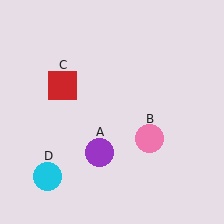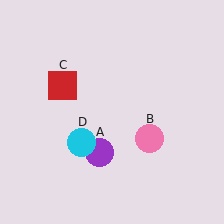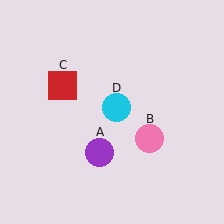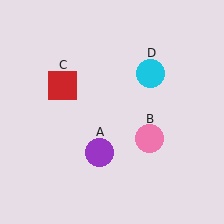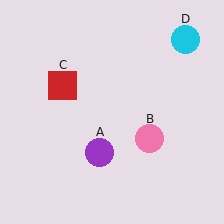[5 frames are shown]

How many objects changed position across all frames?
1 object changed position: cyan circle (object D).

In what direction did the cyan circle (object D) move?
The cyan circle (object D) moved up and to the right.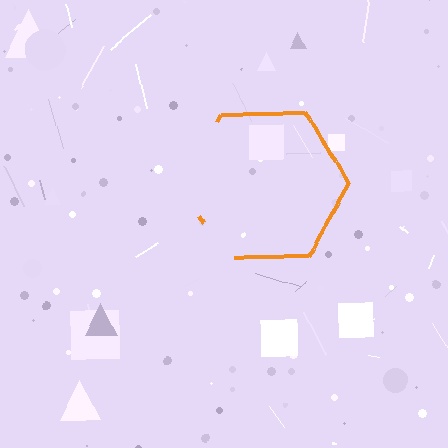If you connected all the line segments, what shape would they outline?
They would outline a hexagon.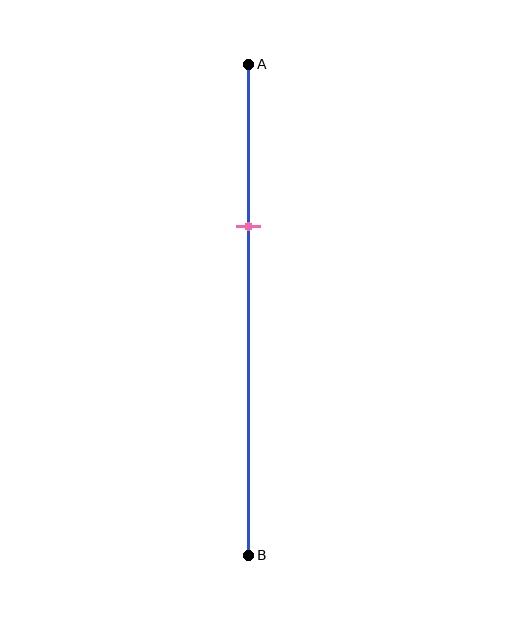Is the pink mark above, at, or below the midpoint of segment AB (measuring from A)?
The pink mark is above the midpoint of segment AB.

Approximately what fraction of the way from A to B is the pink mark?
The pink mark is approximately 35% of the way from A to B.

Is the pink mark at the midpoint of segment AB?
No, the mark is at about 35% from A, not at the 50% midpoint.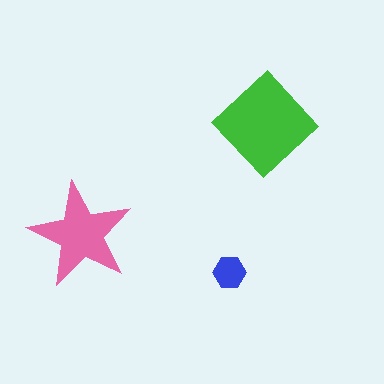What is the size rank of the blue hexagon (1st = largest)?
3rd.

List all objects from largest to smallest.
The green diamond, the pink star, the blue hexagon.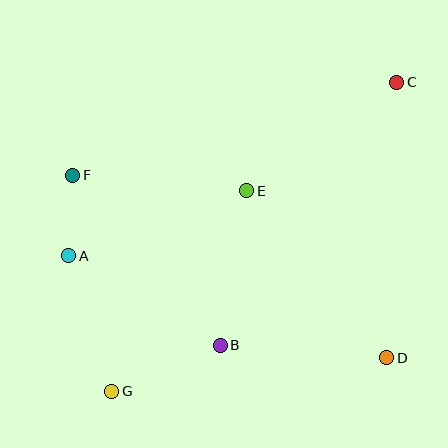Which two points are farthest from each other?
Points C and G are farthest from each other.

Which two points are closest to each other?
Points A and F are closest to each other.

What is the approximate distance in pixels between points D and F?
The distance between D and F is approximately 363 pixels.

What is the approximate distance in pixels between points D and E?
The distance between D and E is approximately 218 pixels.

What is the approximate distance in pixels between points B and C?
The distance between B and C is approximately 317 pixels.